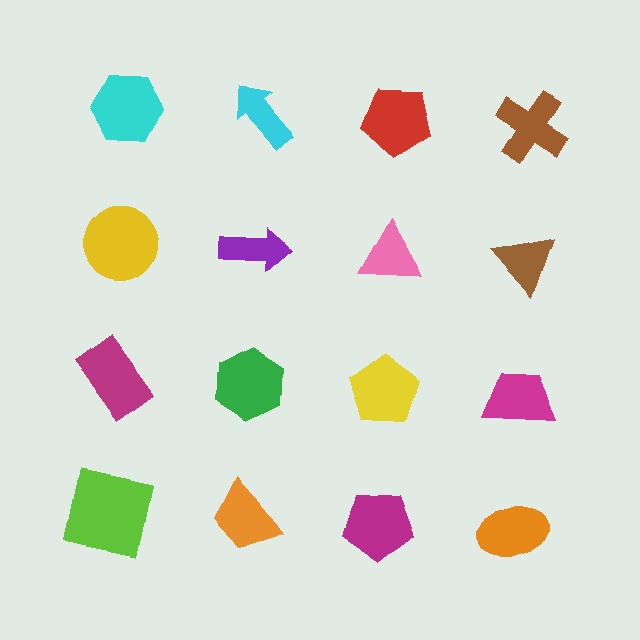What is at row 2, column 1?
A yellow circle.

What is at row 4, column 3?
A magenta pentagon.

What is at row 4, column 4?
An orange ellipse.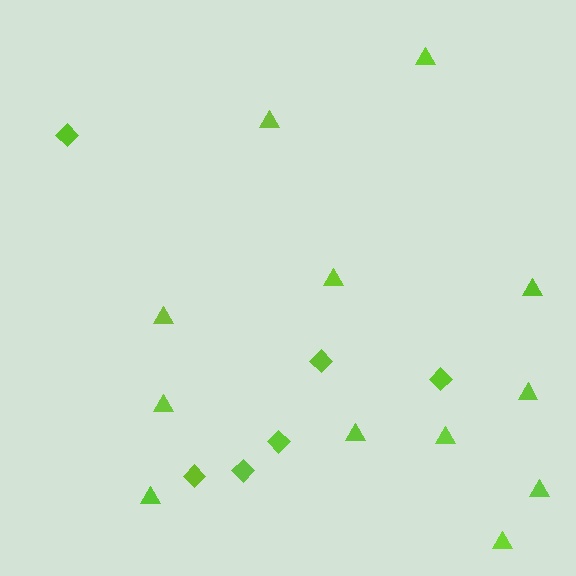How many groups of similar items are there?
There are 2 groups: one group of triangles (12) and one group of diamonds (6).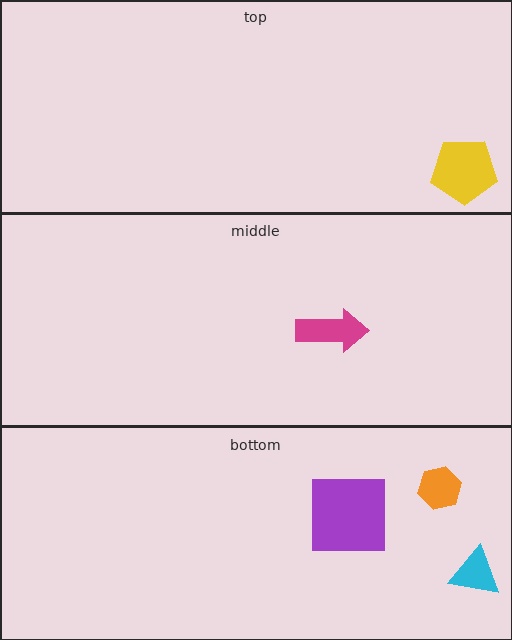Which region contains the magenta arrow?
The middle region.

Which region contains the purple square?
The bottom region.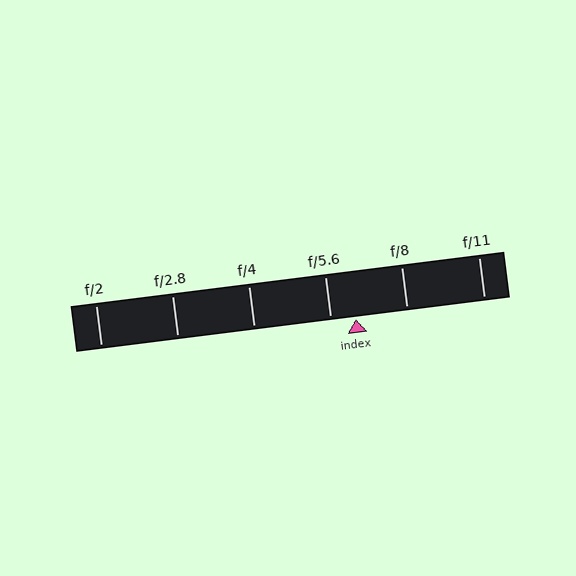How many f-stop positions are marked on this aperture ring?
There are 6 f-stop positions marked.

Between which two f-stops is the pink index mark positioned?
The index mark is between f/5.6 and f/8.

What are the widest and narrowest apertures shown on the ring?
The widest aperture shown is f/2 and the narrowest is f/11.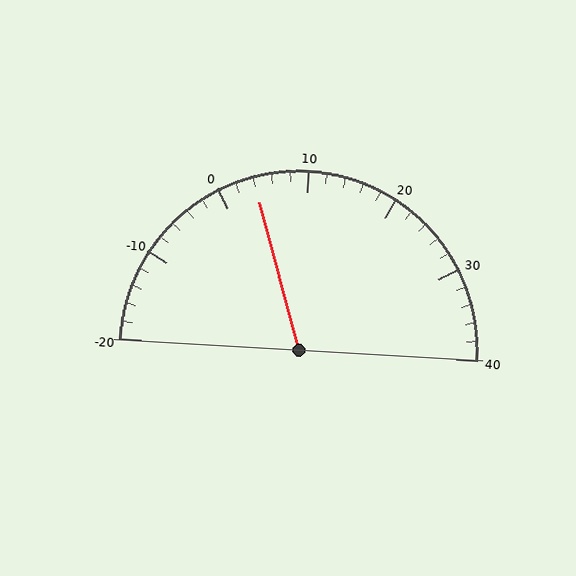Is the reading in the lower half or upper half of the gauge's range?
The reading is in the lower half of the range (-20 to 40).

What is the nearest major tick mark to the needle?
The nearest major tick mark is 0.